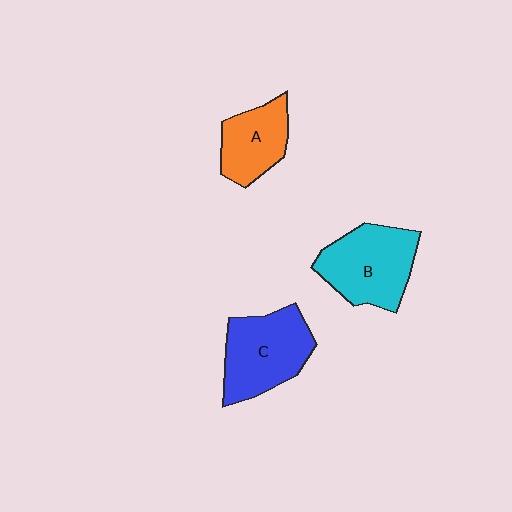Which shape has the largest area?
Shape B (cyan).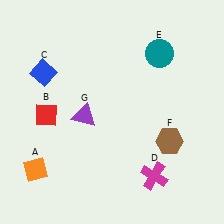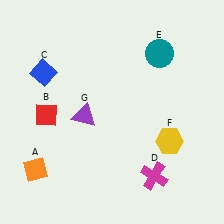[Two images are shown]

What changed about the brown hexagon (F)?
In Image 1, F is brown. In Image 2, it changed to yellow.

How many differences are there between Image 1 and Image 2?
There is 1 difference between the two images.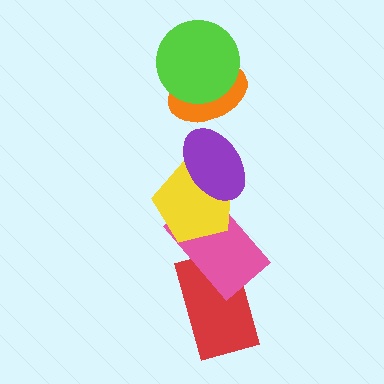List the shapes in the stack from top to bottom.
From top to bottom: the lime circle, the orange ellipse, the purple ellipse, the yellow pentagon, the pink rectangle, the red rectangle.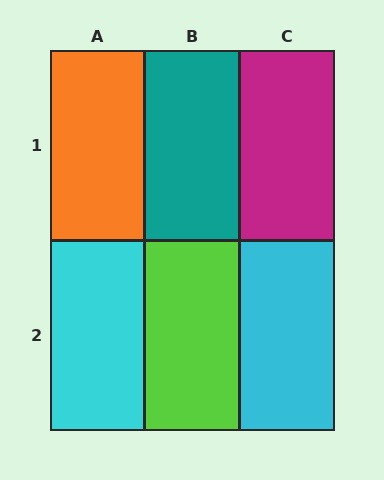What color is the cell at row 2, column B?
Lime.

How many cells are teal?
1 cell is teal.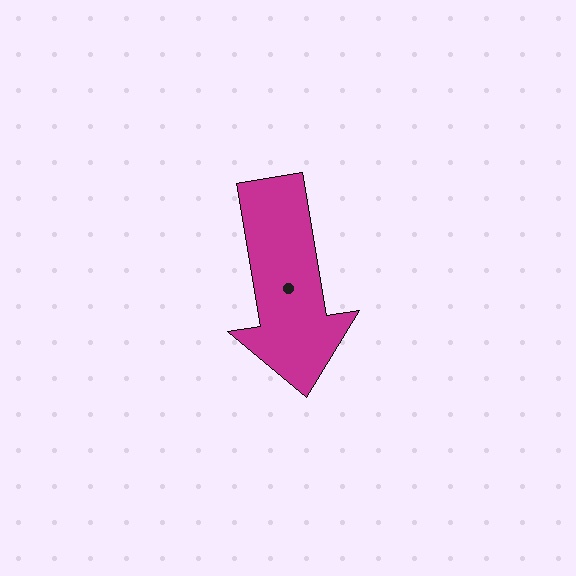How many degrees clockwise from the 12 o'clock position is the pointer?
Approximately 171 degrees.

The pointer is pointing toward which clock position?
Roughly 6 o'clock.